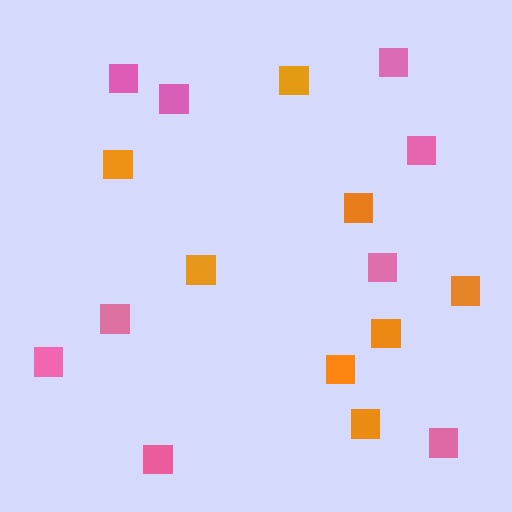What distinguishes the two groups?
There are 2 groups: one group of pink squares (9) and one group of orange squares (8).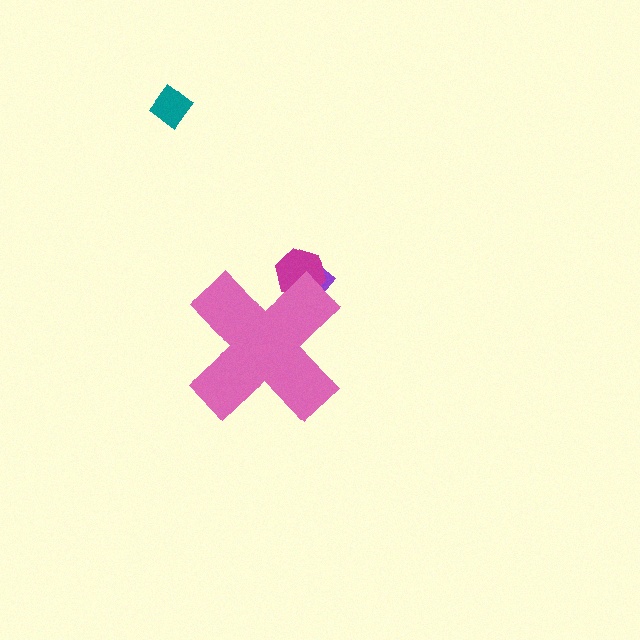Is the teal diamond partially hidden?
No, the teal diamond is fully visible.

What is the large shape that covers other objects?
A pink cross.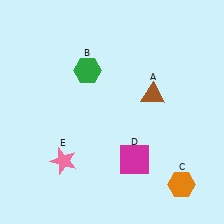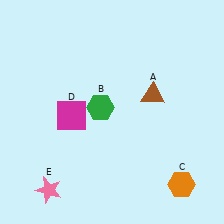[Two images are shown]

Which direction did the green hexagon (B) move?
The green hexagon (B) moved down.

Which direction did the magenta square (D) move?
The magenta square (D) moved left.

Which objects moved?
The objects that moved are: the green hexagon (B), the magenta square (D), the pink star (E).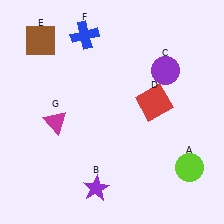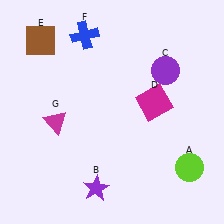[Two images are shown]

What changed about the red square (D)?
In Image 1, D is red. In Image 2, it changed to magenta.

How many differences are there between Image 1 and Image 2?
There is 1 difference between the two images.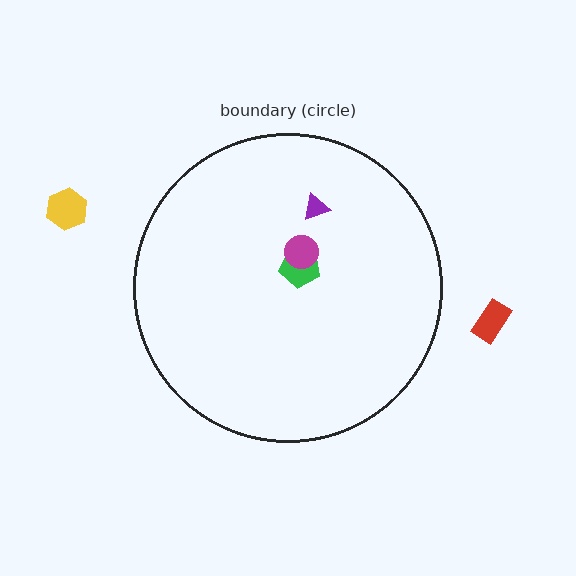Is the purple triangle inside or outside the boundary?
Inside.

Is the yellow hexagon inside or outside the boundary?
Outside.